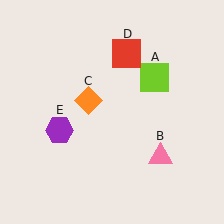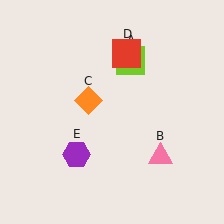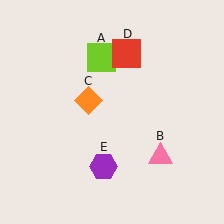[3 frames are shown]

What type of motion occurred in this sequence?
The lime square (object A), purple hexagon (object E) rotated counterclockwise around the center of the scene.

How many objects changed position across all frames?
2 objects changed position: lime square (object A), purple hexagon (object E).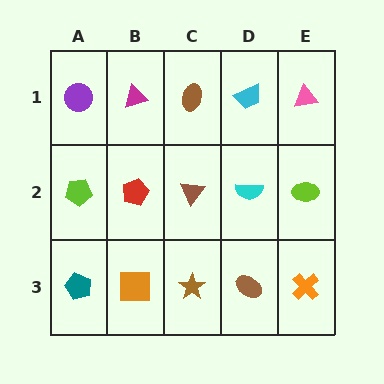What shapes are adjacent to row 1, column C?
A brown triangle (row 2, column C), a magenta triangle (row 1, column B), a cyan trapezoid (row 1, column D).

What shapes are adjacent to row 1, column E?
A lime ellipse (row 2, column E), a cyan trapezoid (row 1, column D).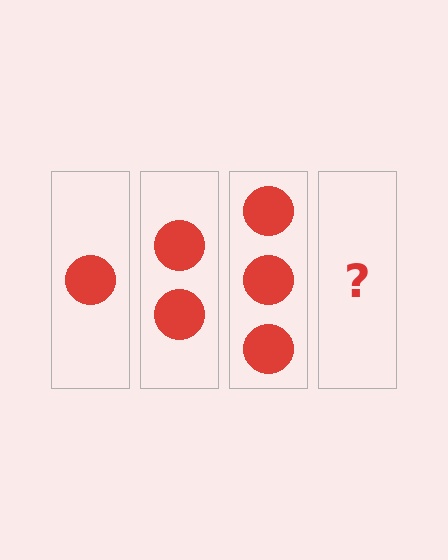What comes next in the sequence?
The next element should be 4 circles.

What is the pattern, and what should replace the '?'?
The pattern is that each step adds one more circle. The '?' should be 4 circles.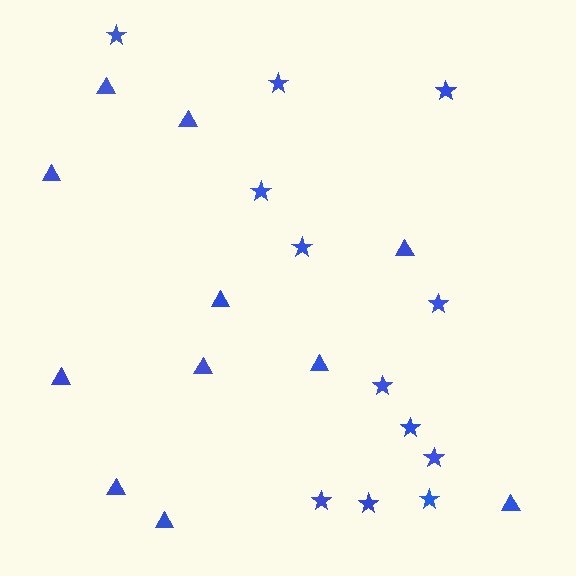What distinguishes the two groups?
There are 2 groups: one group of stars (12) and one group of triangles (11).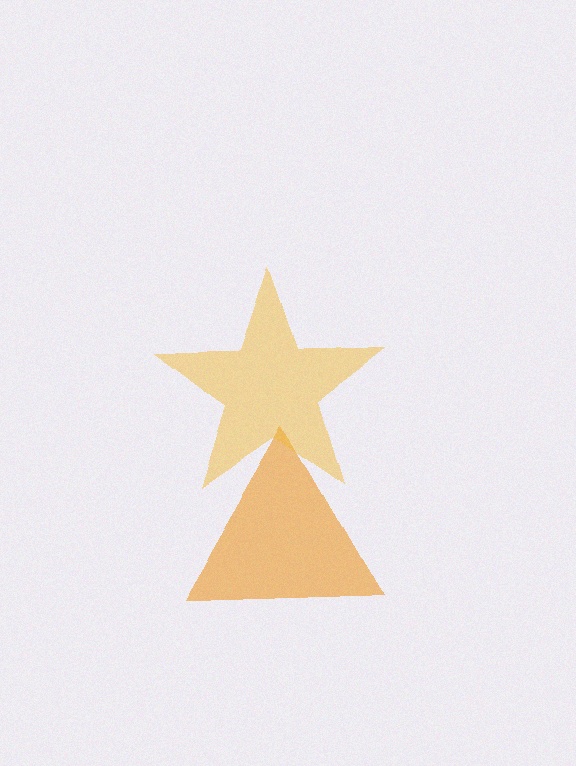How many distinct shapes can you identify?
There are 2 distinct shapes: an orange triangle, a yellow star.